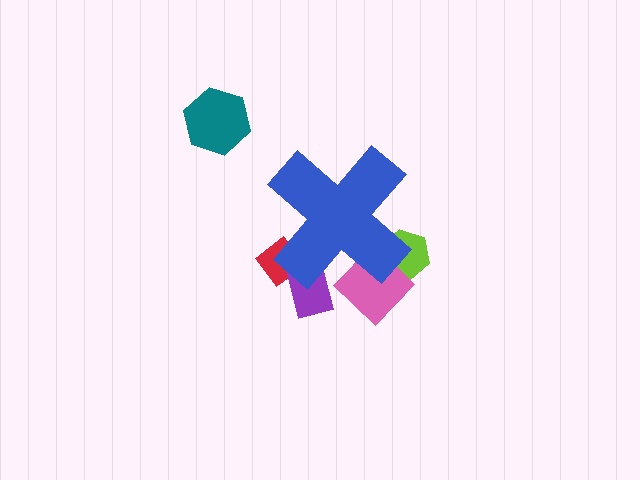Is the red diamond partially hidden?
Yes, the red diamond is partially hidden behind the blue cross.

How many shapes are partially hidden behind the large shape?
4 shapes are partially hidden.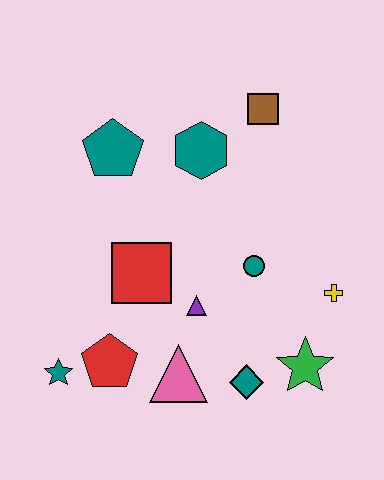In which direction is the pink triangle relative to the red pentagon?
The pink triangle is to the right of the red pentagon.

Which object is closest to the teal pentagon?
The teal hexagon is closest to the teal pentagon.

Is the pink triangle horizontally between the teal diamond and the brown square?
No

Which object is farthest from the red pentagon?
The brown square is farthest from the red pentagon.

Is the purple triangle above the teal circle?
No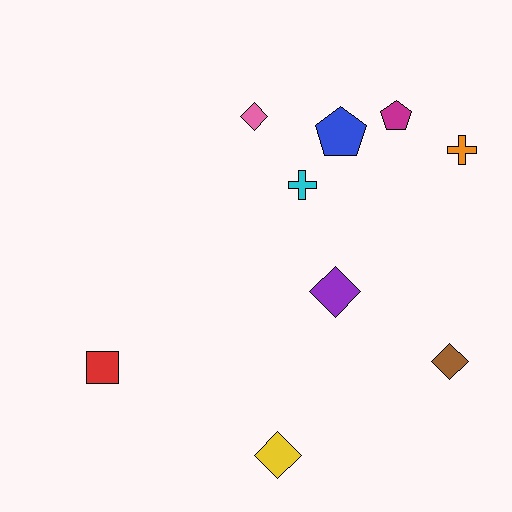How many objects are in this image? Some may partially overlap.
There are 9 objects.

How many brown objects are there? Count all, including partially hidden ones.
There is 1 brown object.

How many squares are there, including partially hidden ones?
There is 1 square.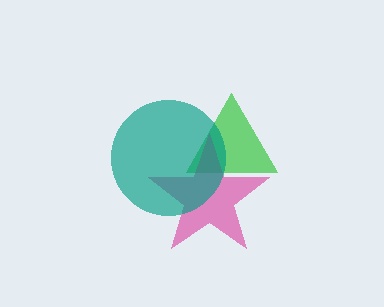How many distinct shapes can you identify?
There are 3 distinct shapes: a green triangle, a magenta star, a teal circle.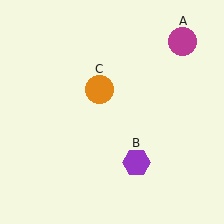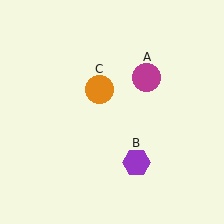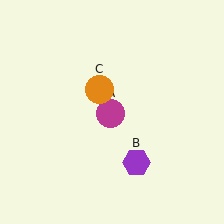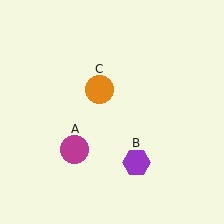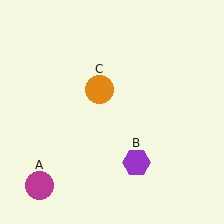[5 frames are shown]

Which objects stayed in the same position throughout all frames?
Purple hexagon (object B) and orange circle (object C) remained stationary.